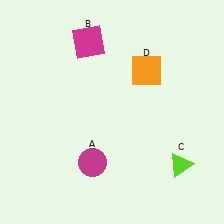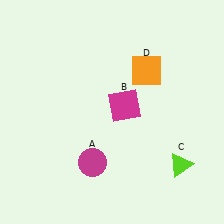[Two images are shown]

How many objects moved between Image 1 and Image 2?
1 object moved between the two images.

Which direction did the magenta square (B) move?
The magenta square (B) moved down.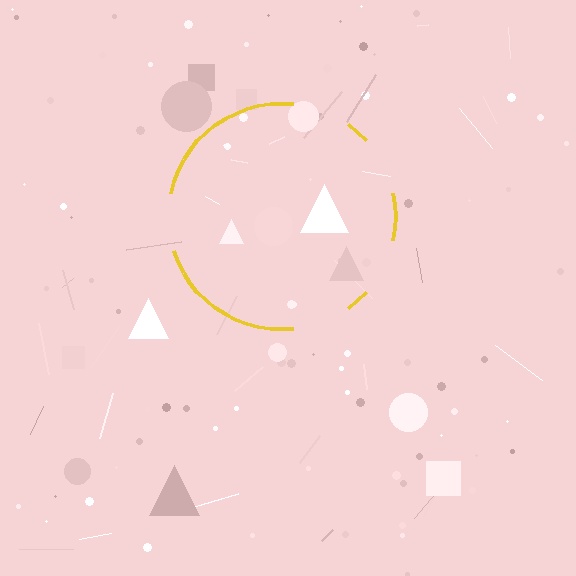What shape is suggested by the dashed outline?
The dashed outline suggests a circle.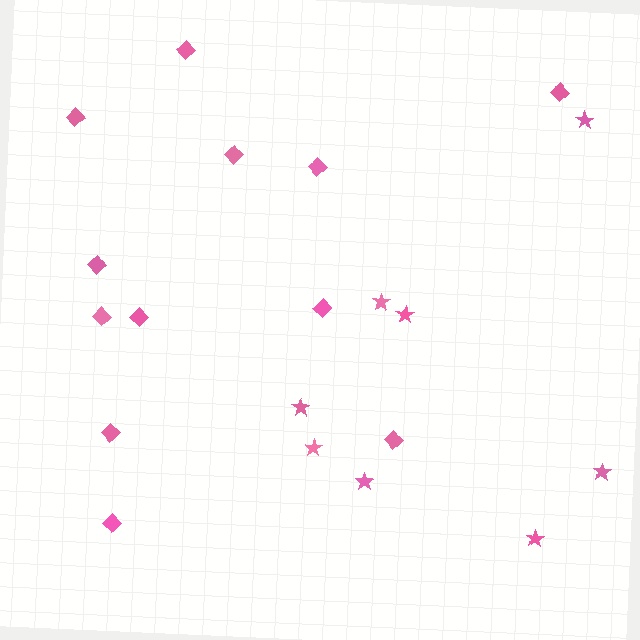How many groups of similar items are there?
There are 2 groups: one group of diamonds (12) and one group of stars (8).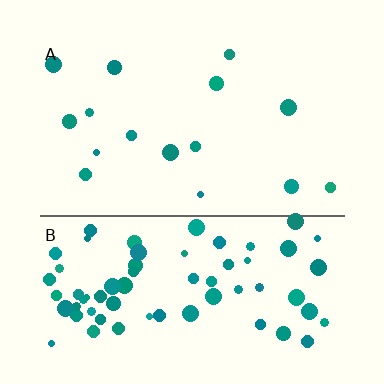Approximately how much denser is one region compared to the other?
Approximately 4.6× — region B over region A.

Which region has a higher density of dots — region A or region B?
B (the bottom).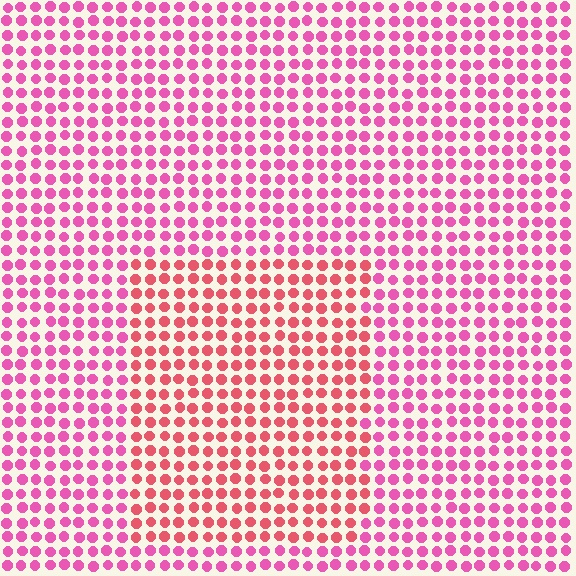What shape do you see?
I see a rectangle.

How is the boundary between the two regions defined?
The boundary is defined purely by a slight shift in hue (about 30 degrees). Spacing, size, and orientation are identical on both sides.